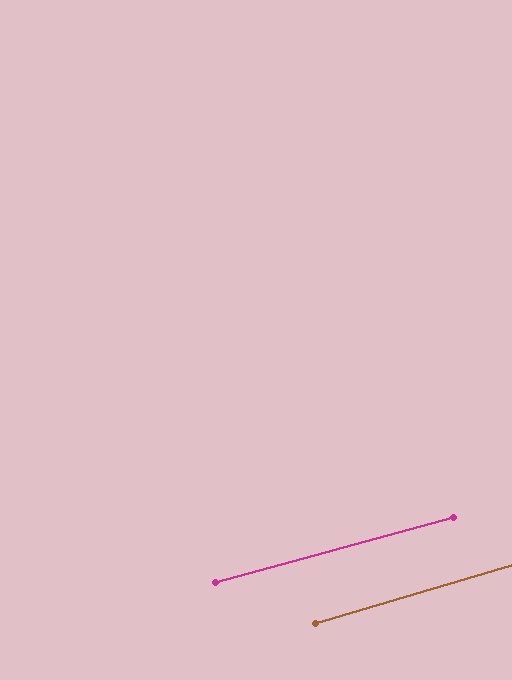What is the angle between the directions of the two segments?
Approximately 1 degree.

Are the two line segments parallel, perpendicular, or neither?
Parallel — their directions differ by only 1.2°.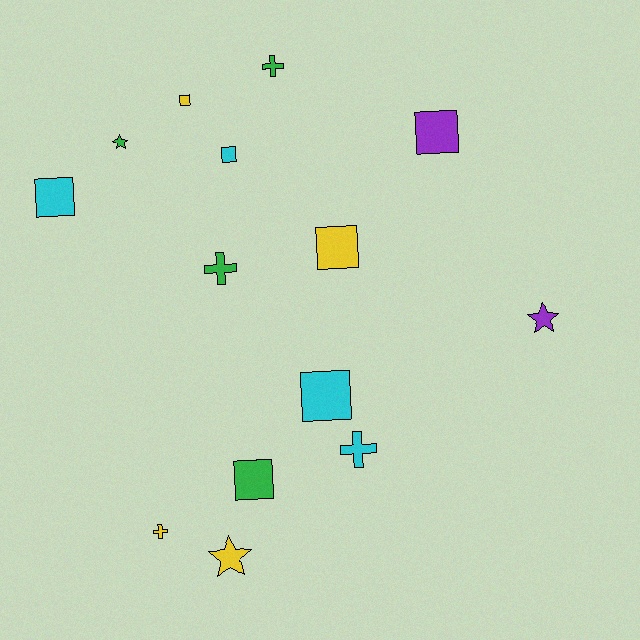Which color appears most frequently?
Cyan, with 4 objects.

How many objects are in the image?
There are 14 objects.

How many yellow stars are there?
There is 1 yellow star.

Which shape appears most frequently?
Square, with 7 objects.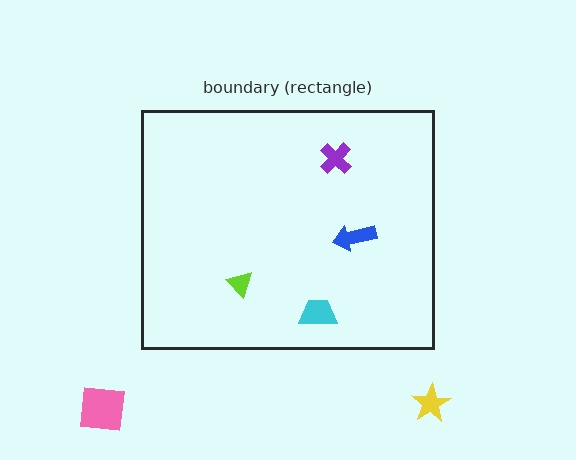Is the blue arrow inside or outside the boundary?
Inside.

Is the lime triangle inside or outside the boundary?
Inside.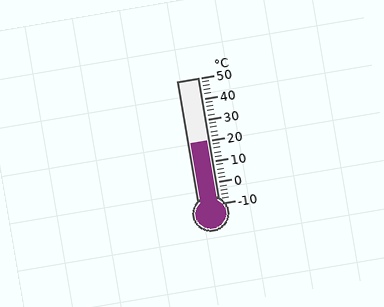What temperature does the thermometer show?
The thermometer shows approximately 20°C.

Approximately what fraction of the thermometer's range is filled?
The thermometer is filled to approximately 50% of its range.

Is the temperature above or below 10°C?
The temperature is above 10°C.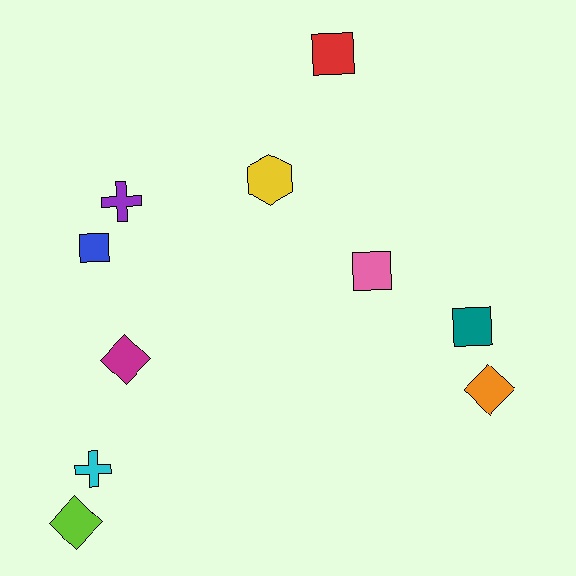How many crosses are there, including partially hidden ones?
There are 2 crosses.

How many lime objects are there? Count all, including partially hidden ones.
There is 1 lime object.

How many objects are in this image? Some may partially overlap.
There are 10 objects.